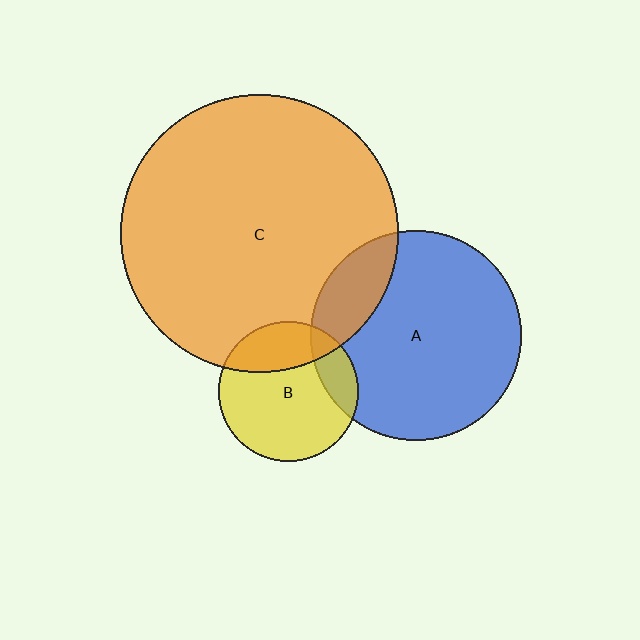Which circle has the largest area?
Circle C (orange).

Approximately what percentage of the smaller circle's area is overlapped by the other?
Approximately 25%.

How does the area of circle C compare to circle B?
Approximately 3.9 times.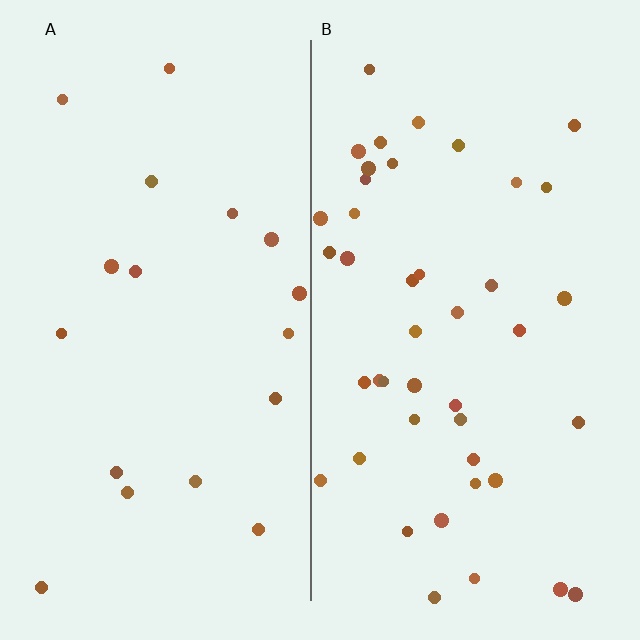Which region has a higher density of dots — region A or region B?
B (the right).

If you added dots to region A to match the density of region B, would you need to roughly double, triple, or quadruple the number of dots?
Approximately double.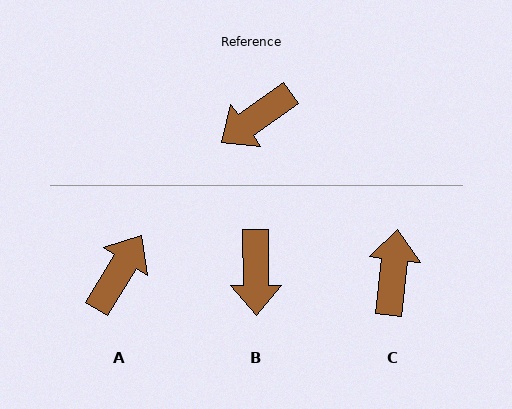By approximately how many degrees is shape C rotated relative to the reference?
Approximately 132 degrees clockwise.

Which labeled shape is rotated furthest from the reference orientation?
A, about 157 degrees away.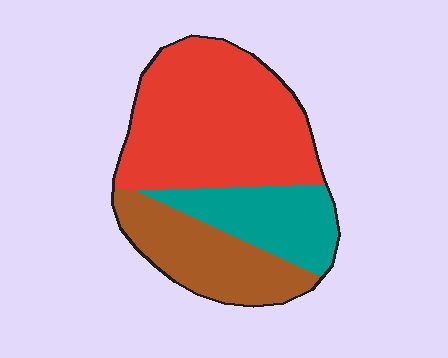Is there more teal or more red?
Red.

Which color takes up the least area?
Teal, at roughly 20%.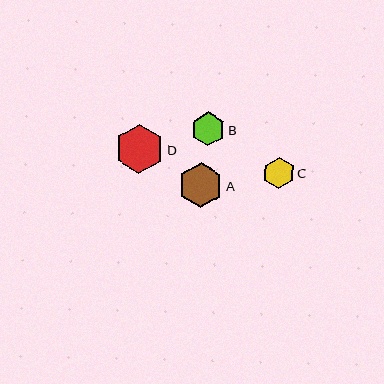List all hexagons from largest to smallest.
From largest to smallest: D, A, B, C.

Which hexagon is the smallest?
Hexagon C is the smallest with a size of approximately 31 pixels.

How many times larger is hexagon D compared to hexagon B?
Hexagon D is approximately 1.5 times the size of hexagon B.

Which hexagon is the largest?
Hexagon D is the largest with a size of approximately 49 pixels.